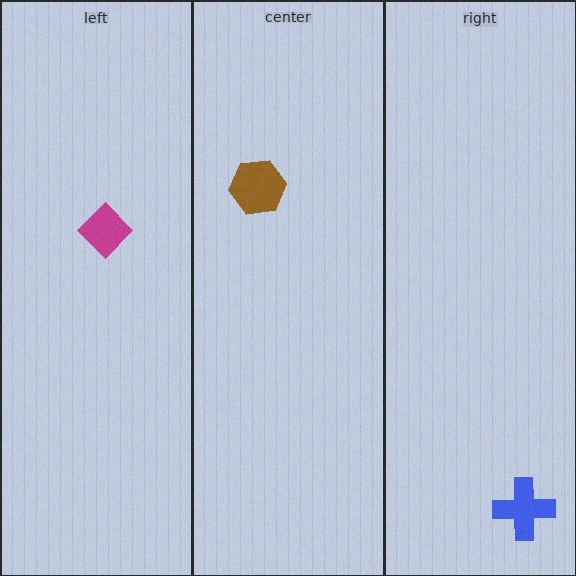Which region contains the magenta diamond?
The left region.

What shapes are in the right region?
The blue cross.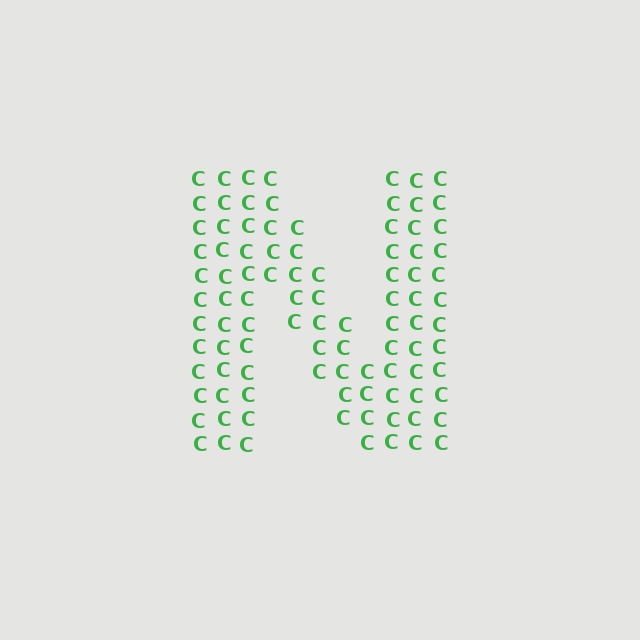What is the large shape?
The large shape is the letter N.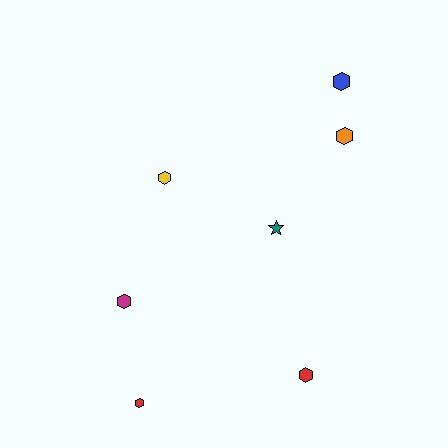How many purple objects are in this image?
There are no purple objects.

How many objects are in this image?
There are 7 objects.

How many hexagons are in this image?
There are 6 hexagons.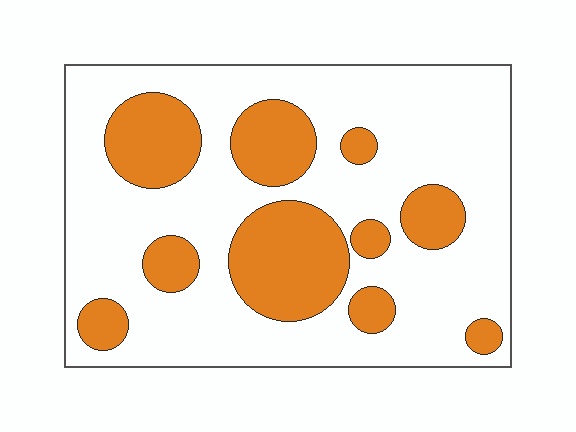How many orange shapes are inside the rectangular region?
10.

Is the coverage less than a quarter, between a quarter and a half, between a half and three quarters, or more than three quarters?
Between a quarter and a half.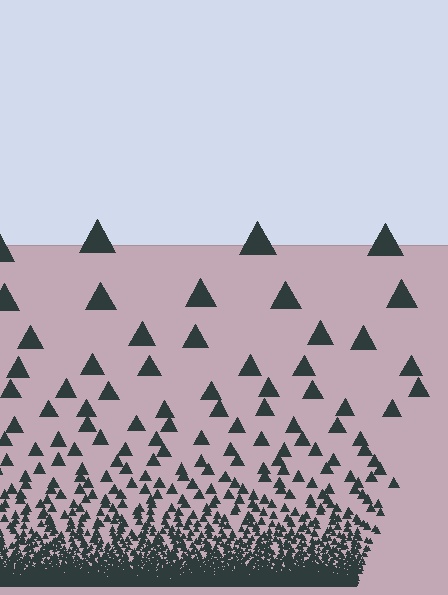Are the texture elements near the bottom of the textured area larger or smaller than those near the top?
Smaller. The gradient is inverted — elements near the bottom are smaller and denser.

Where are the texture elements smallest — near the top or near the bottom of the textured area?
Near the bottom.